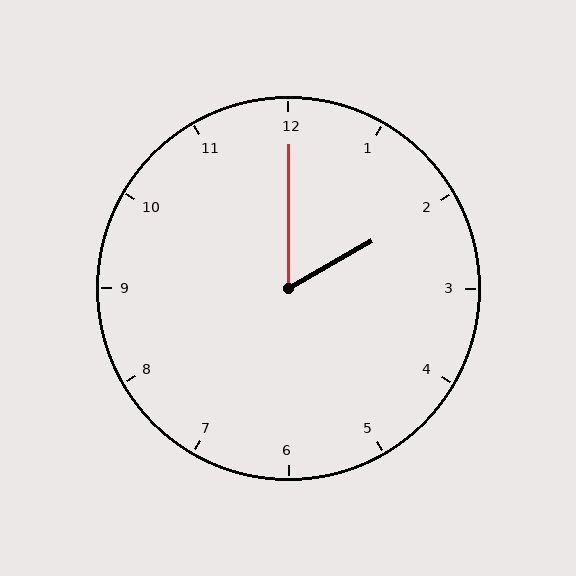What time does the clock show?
2:00.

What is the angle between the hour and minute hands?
Approximately 60 degrees.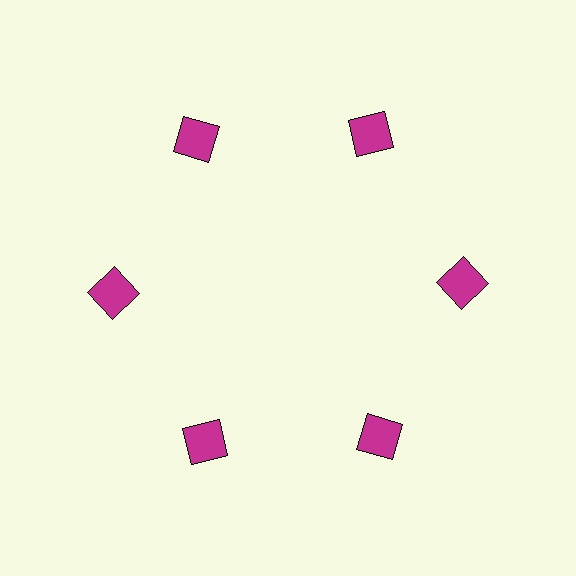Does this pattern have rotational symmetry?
Yes, this pattern has 6-fold rotational symmetry. It looks the same after rotating 60 degrees around the center.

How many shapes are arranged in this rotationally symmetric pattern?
There are 6 shapes, arranged in 6 groups of 1.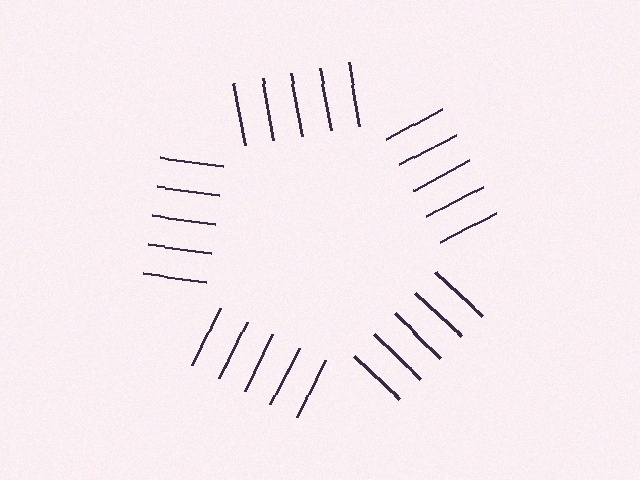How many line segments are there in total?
25 — 5 along each of the 5 edges.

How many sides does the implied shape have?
5 sides — the line-ends trace a pentagon.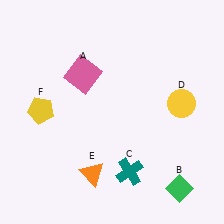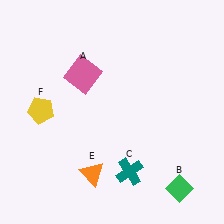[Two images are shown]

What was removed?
The yellow circle (D) was removed in Image 2.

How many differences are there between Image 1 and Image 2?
There is 1 difference between the two images.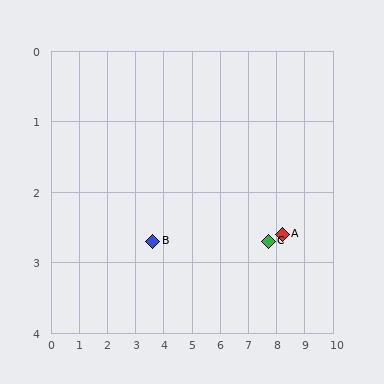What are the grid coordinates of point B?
Point B is at approximately (3.6, 2.7).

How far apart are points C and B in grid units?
Points C and B are about 4.1 grid units apart.